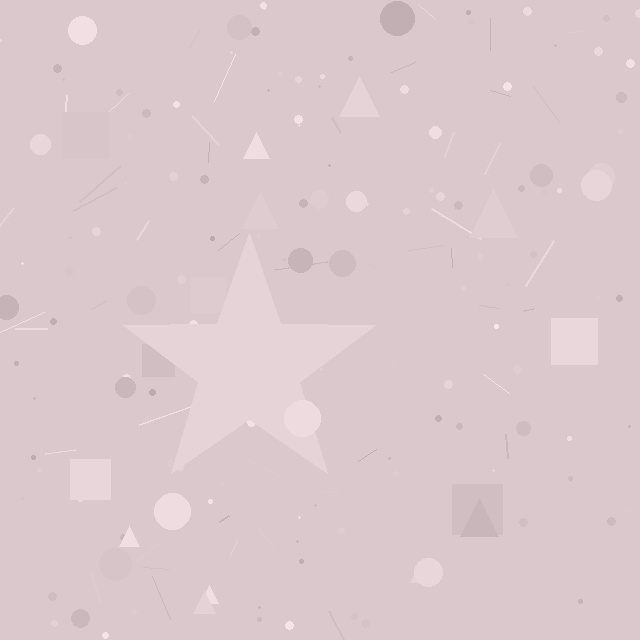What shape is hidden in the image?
A star is hidden in the image.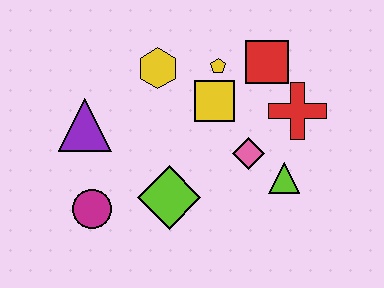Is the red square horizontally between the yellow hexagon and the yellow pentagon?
No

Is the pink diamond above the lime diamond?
Yes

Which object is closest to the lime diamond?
The magenta circle is closest to the lime diamond.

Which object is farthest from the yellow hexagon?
The lime triangle is farthest from the yellow hexagon.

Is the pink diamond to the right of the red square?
No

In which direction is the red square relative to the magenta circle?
The red square is to the right of the magenta circle.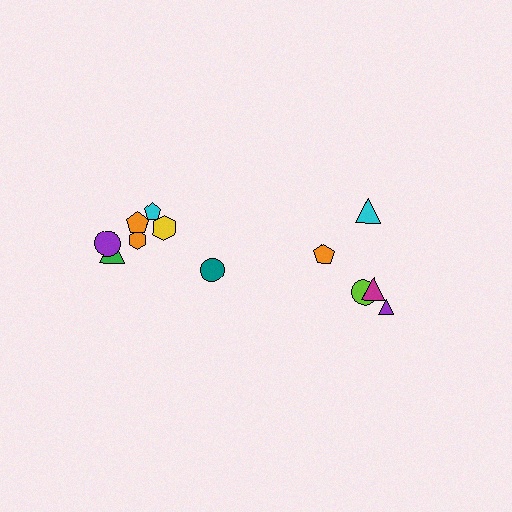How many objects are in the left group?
There are 7 objects.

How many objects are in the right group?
There are 5 objects.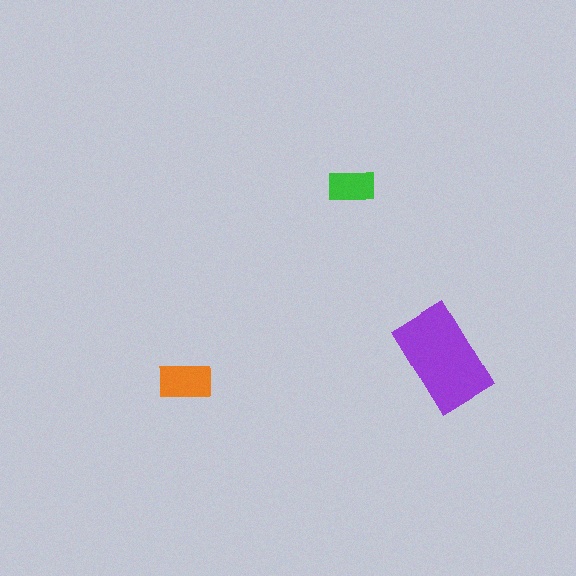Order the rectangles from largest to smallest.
the purple one, the orange one, the green one.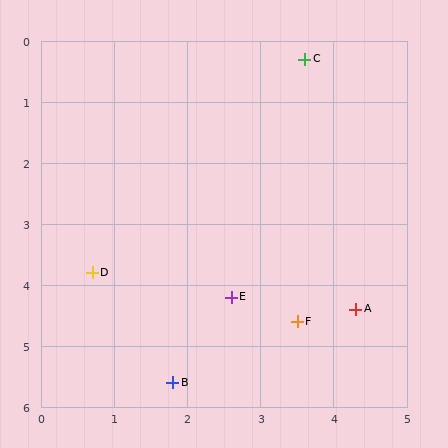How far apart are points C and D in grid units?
Points C and D are about 4.5 grid units apart.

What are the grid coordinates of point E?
Point E is at approximately (2.6, 4.2).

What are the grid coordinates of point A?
Point A is at approximately (4.3, 4.4).